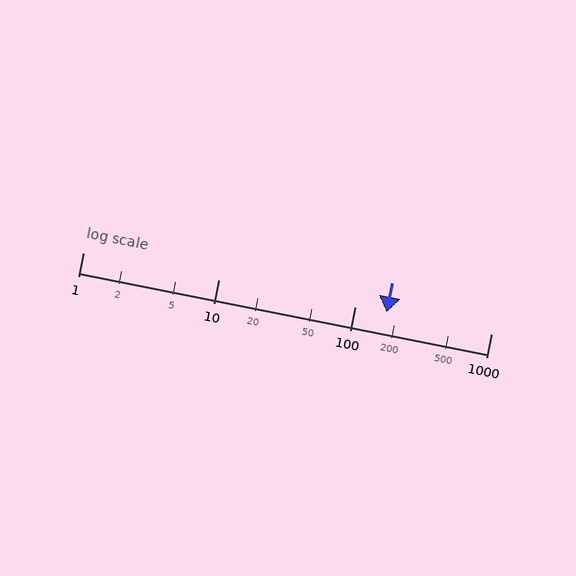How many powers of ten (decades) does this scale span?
The scale spans 3 decades, from 1 to 1000.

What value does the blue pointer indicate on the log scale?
The pointer indicates approximately 170.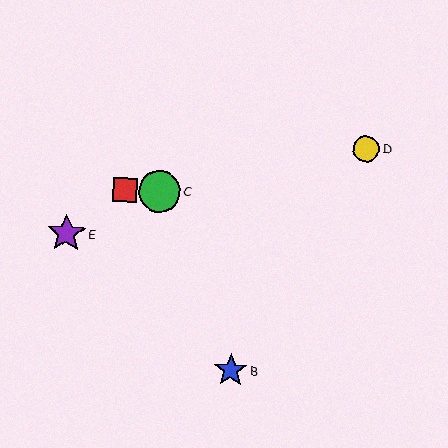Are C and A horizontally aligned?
Yes, both are at y≈191.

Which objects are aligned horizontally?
Objects A, C are aligned horizontally.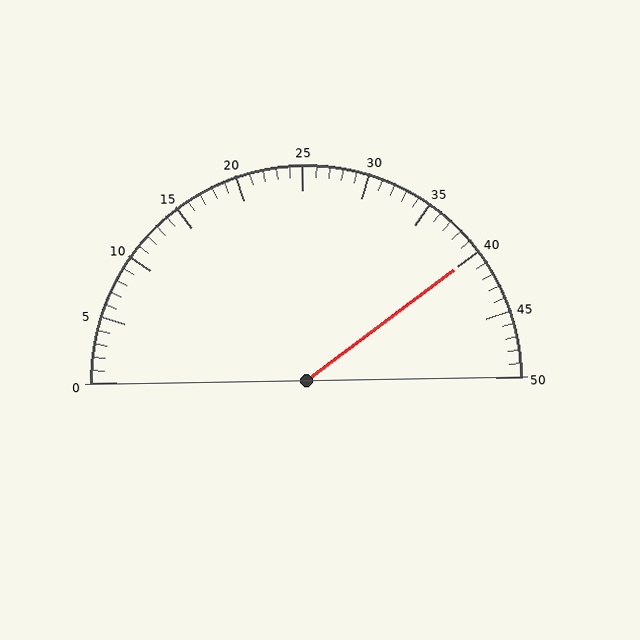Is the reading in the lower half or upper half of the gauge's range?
The reading is in the upper half of the range (0 to 50).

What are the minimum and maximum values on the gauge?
The gauge ranges from 0 to 50.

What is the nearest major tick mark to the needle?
The nearest major tick mark is 40.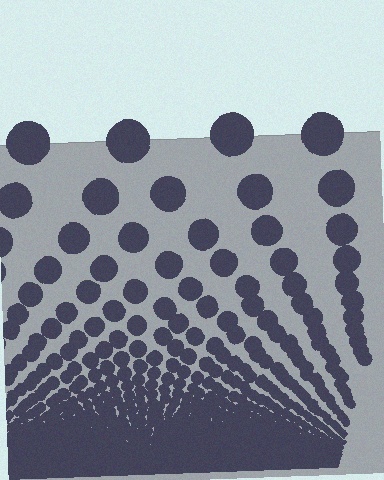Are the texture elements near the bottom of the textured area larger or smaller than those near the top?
Smaller. The gradient is inverted — elements near the bottom are smaller and denser.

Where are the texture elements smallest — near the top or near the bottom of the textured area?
Near the bottom.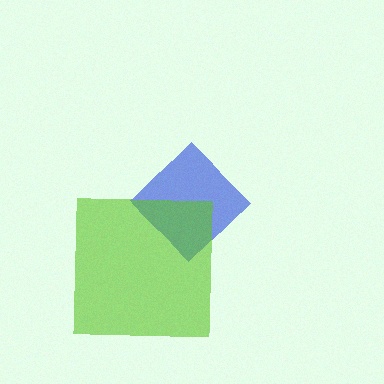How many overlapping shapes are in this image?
There are 2 overlapping shapes in the image.